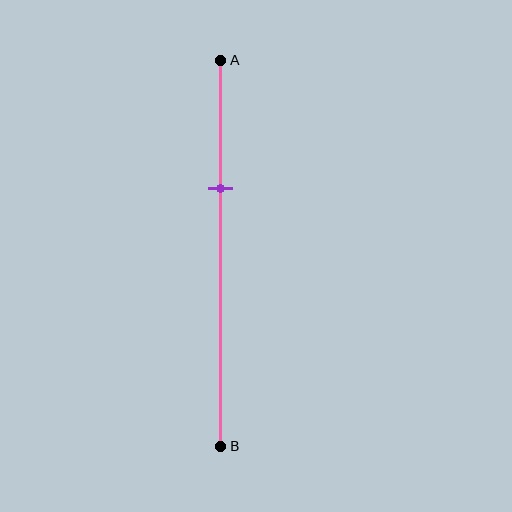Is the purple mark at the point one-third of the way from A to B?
Yes, the mark is approximately at the one-third point.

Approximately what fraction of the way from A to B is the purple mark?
The purple mark is approximately 35% of the way from A to B.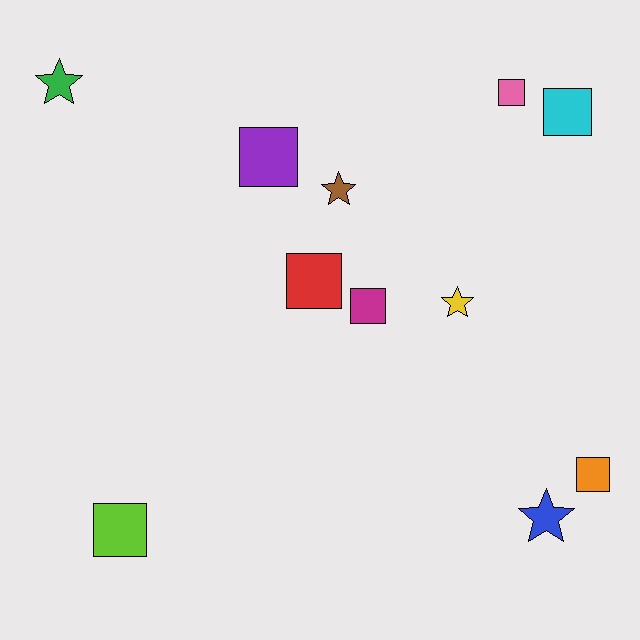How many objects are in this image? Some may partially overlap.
There are 11 objects.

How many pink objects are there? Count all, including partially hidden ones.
There is 1 pink object.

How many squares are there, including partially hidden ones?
There are 7 squares.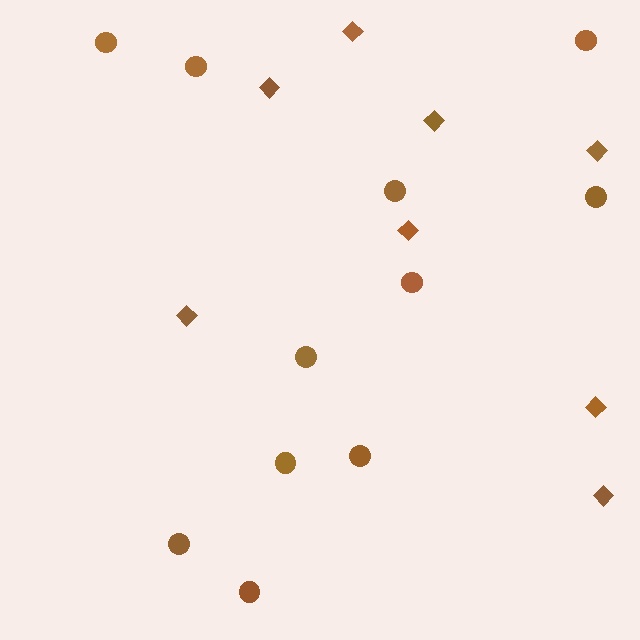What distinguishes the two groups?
There are 2 groups: one group of circles (11) and one group of diamonds (8).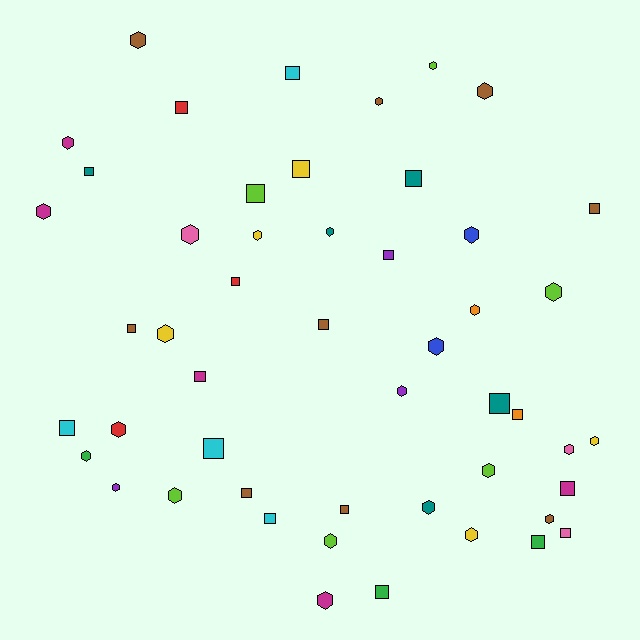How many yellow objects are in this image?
There are 5 yellow objects.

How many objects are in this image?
There are 50 objects.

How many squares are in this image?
There are 23 squares.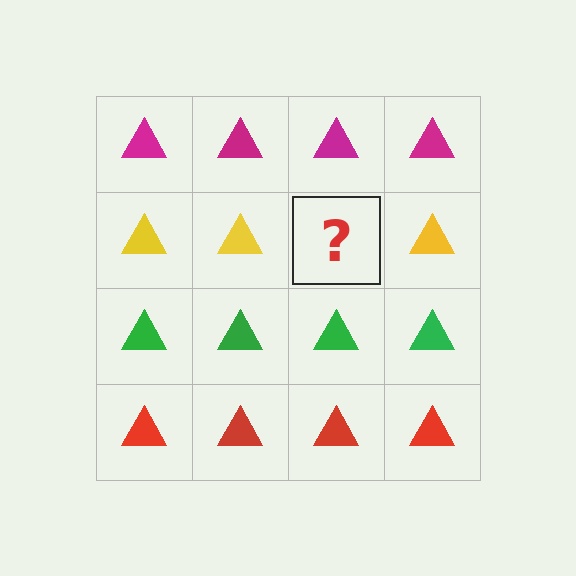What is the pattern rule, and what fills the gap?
The rule is that each row has a consistent color. The gap should be filled with a yellow triangle.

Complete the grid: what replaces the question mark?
The question mark should be replaced with a yellow triangle.